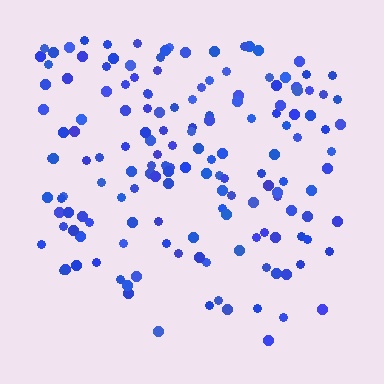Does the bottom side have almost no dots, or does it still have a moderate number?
Still a moderate number, just noticeably fewer than the top.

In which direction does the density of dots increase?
From bottom to top, with the top side densest.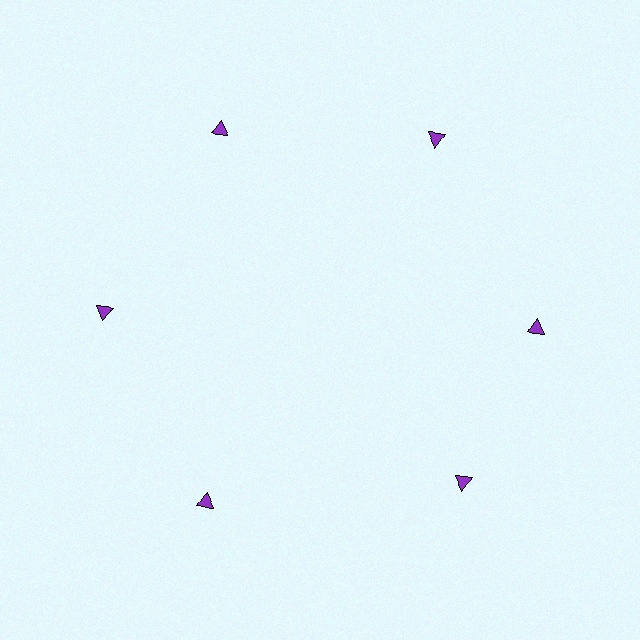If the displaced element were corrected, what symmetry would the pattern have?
It would have 6-fold rotational symmetry — the pattern would map onto itself every 60 degrees.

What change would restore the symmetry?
The symmetry would be restored by rotating it back into even spacing with its neighbors so that all 6 triangles sit at equal angles and equal distance from the center.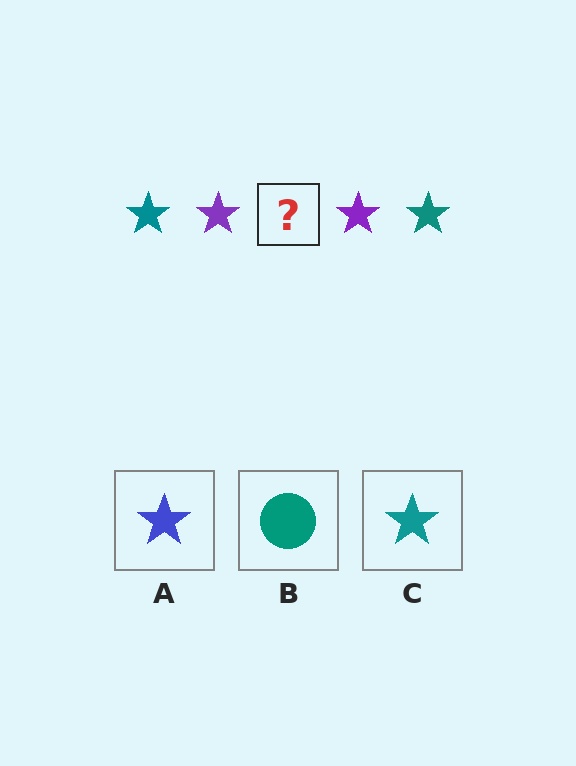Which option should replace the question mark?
Option C.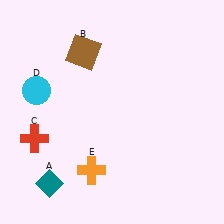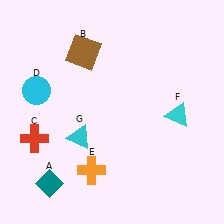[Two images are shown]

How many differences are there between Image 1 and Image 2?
There are 2 differences between the two images.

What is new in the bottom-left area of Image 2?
A cyan triangle (G) was added in the bottom-left area of Image 2.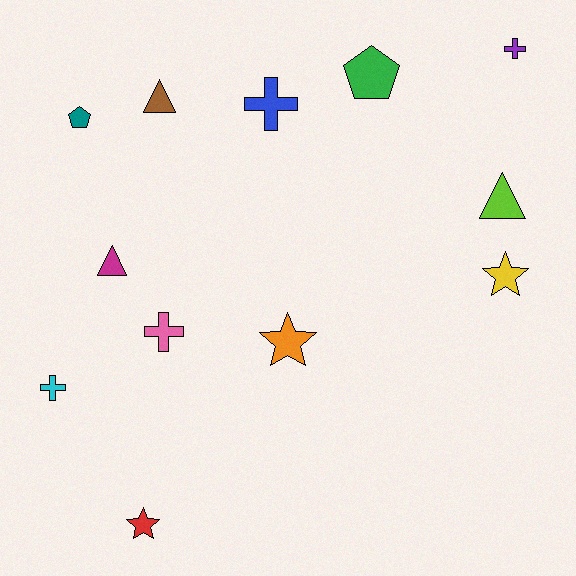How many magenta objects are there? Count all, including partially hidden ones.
There is 1 magenta object.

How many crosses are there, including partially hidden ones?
There are 4 crosses.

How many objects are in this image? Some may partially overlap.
There are 12 objects.